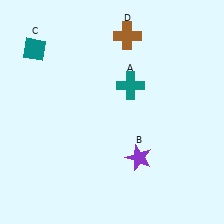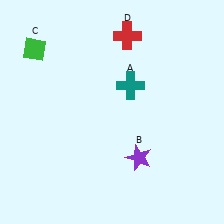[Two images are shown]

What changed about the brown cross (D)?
In Image 1, D is brown. In Image 2, it changed to red.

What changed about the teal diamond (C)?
In Image 1, C is teal. In Image 2, it changed to green.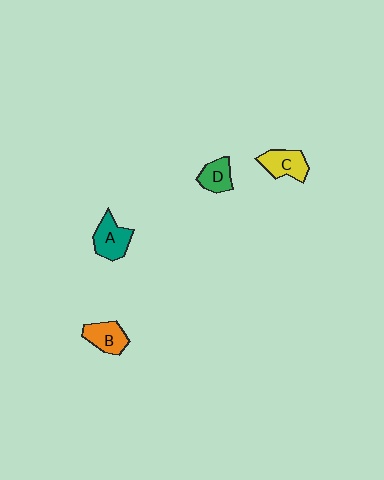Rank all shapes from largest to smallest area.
From largest to smallest: A (teal), C (yellow), B (orange), D (green).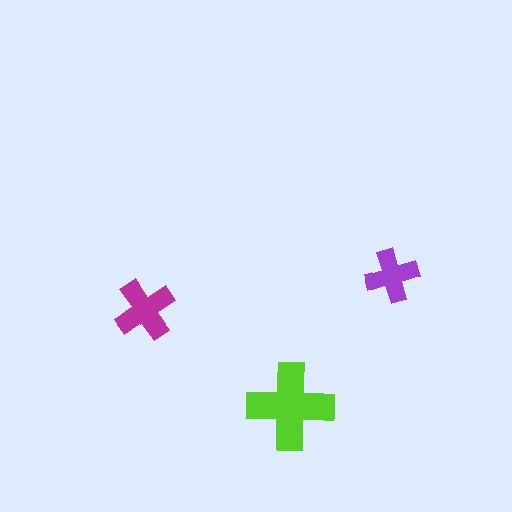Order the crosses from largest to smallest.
the lime one, the magenta one, the purple one.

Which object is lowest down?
The lime cross is bottommost.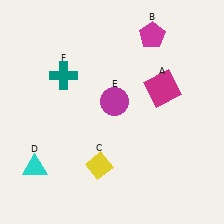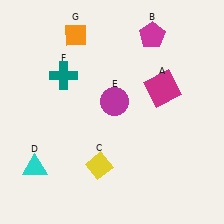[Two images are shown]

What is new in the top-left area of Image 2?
An orange diamond (G) was added in the top-left area of Image 2.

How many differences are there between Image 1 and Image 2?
There is 1 difference between the two images.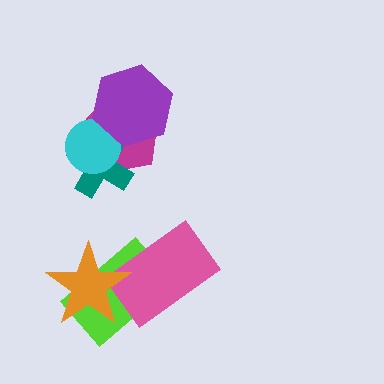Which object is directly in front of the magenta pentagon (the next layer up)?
The teal cross is directly in front of the magenta pentagon.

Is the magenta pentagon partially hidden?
Yes, it is partially covered by another shape.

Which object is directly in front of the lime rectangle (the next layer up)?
The pink rectangle is directly in front of the lime rectangle.